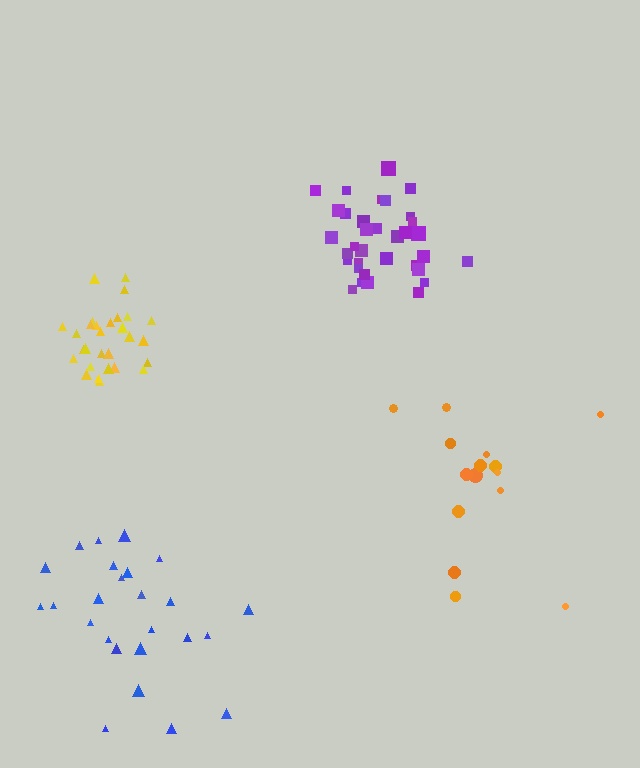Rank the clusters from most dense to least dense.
yellow, purple, blue, orange.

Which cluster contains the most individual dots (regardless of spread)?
Purple (35).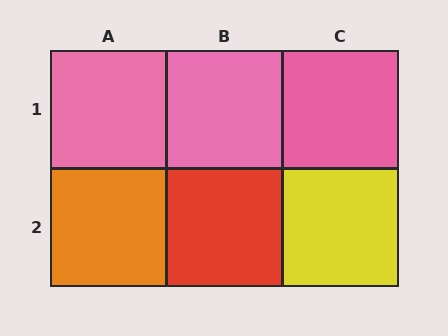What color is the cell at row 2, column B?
Red.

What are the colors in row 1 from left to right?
Pink, pink, pink.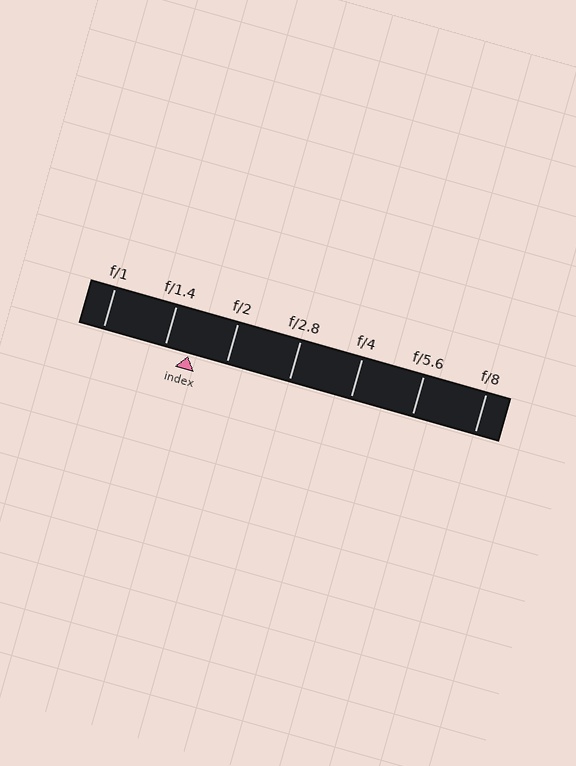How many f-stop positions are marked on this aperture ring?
There are 7 f-stop positions marked.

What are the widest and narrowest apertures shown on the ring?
The widest aperture shown is f/1 and the narrowest is f/8.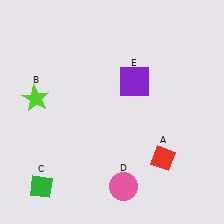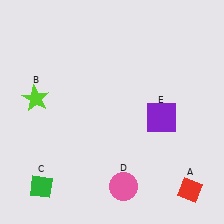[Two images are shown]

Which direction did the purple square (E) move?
The purple square (E) moved down.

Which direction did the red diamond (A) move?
The red diamond (A) moved down.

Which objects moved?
The objects that moved are: the red diamond (A), the purple square (E).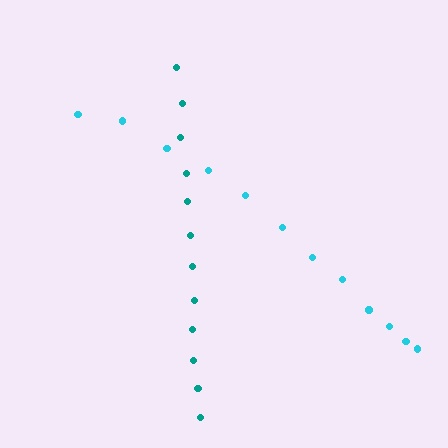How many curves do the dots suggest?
There are 2 distinct paths.